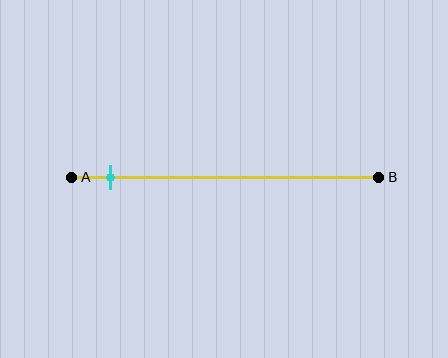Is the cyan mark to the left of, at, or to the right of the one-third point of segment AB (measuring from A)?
The cyan mark is to the left of the one-third point of segment AB.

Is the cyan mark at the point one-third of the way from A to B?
No, the mark is at about 15% from A, not at the 33% one-third point.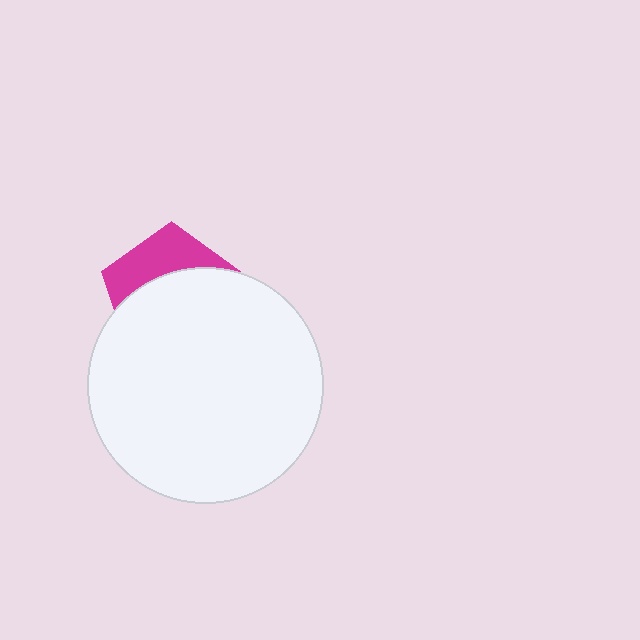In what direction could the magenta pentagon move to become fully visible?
The magenta pentagon could move up. That would shift it out from behind the white circle entirely.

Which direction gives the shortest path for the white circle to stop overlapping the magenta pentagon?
Moving down gives the shortest separation.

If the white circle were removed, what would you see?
You would see the complete magenta pentagon.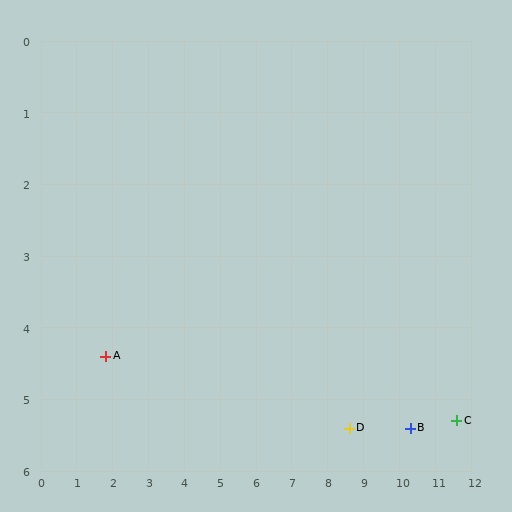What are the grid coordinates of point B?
Point B is at approximately (10.3, 5.4).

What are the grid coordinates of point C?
Point C is at approximately (11.6, 5.3).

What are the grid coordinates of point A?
Point A is at approximately (1.8, 4.4).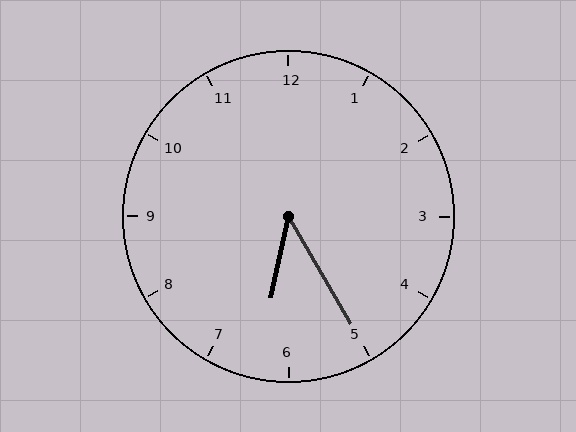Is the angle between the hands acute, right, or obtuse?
It is acute.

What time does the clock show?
6:25.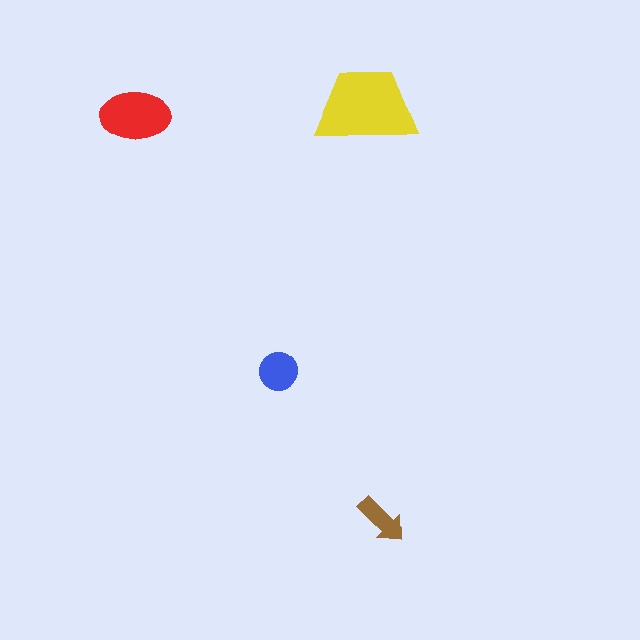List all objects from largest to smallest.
The yellow trapezoid, the red ellipse, the blue circle, the brown arrow.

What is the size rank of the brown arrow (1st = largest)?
4th.